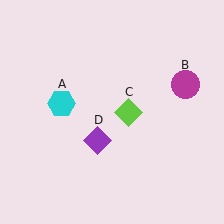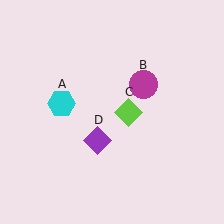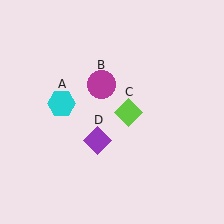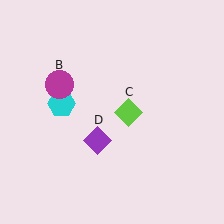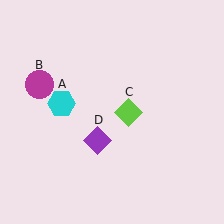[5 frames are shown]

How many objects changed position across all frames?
1 object changed position: magenta circle (object B).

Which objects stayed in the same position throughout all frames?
Cyan hexagon (object A) and lime diamond (object C) and purple diamond (object D) remained stationary.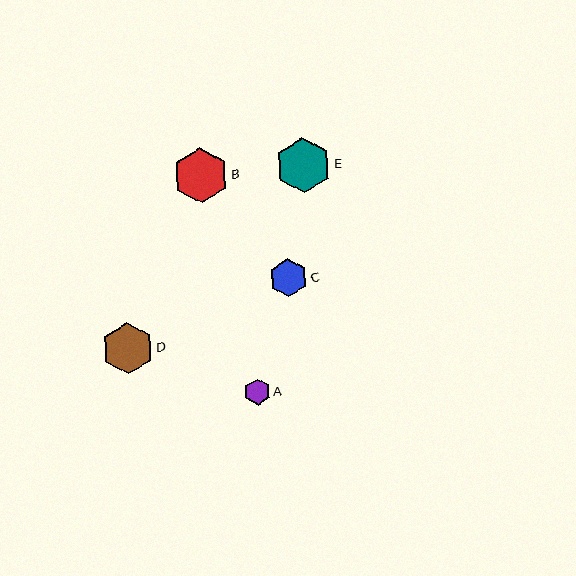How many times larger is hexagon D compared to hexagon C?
Hexagon D is approximately 1.3 times the size of hexagon C.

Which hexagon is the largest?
Hexagon E is the largest with a size of approximately 56 pixels.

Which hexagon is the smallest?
Hexagon A is the smallest with a size of approximately 26 pixels.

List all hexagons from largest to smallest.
From largest to smallest: E, B, D, C, A.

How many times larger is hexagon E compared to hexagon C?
Hexagon E is approximately 1.5 times the size of hexagon C.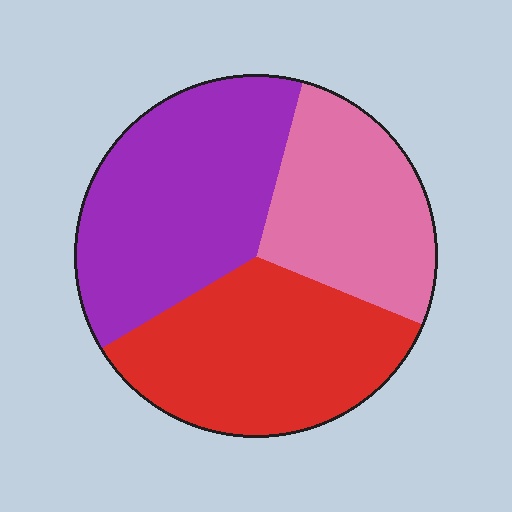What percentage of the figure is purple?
Purple covers roughly 40% of the figure.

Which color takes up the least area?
Pink, at roughly 25%.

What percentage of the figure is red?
Red takes up about one third (1/3) of the figure.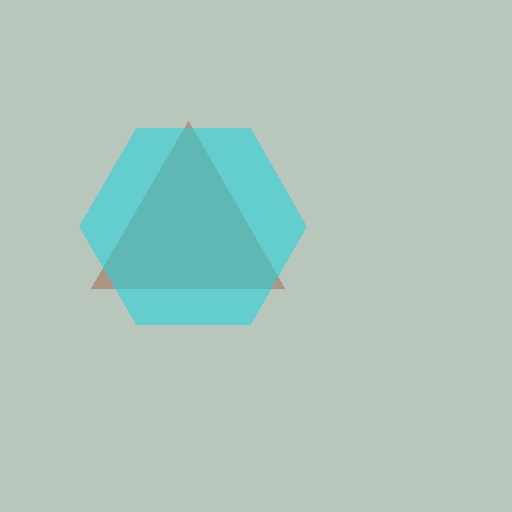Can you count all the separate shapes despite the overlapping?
Yes, there are 2 separate shapes.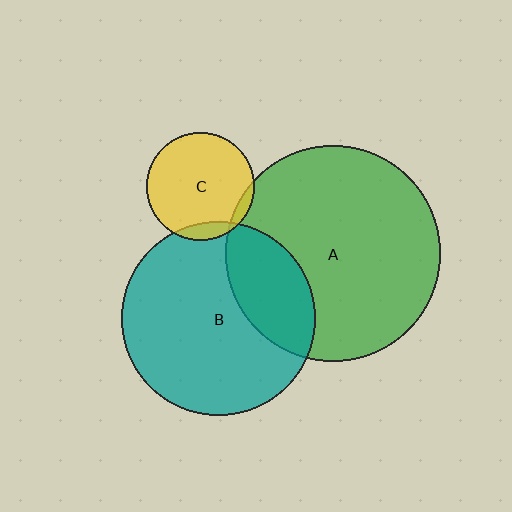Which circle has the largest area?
Circle A (green).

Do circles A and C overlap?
Yes.